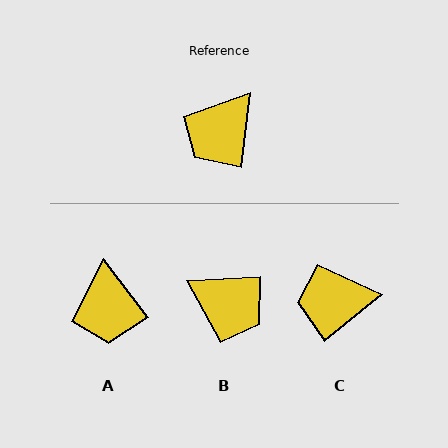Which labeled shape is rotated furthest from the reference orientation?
B, about 100 degrees away.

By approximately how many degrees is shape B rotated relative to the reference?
Approximately 100 degrees counter-clockwise.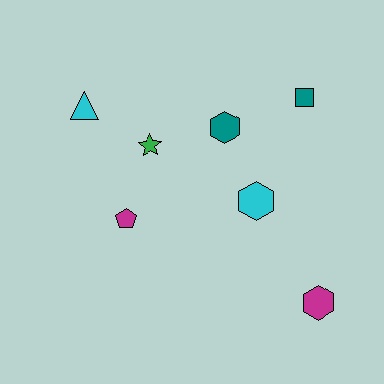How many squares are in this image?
There is 1 square.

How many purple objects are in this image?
There are no purple objects.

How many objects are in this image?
There are 7 objects.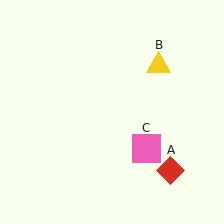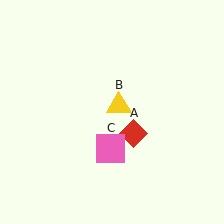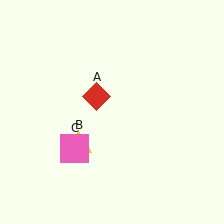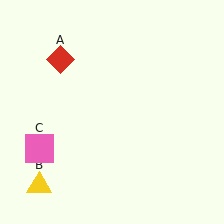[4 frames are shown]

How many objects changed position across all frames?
3 objects changed position: red diamond (object A), yellow triangle (object B), pink square (object C).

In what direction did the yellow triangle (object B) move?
The yellow triangle (object B) moved down and to the left.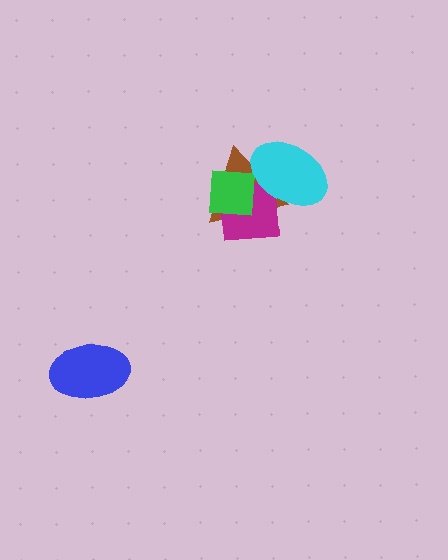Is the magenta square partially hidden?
Yes, it is partially covered by another shape.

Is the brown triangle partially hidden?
Yes, it is partially covered by another shape.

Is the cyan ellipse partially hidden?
No, no other shape covers it.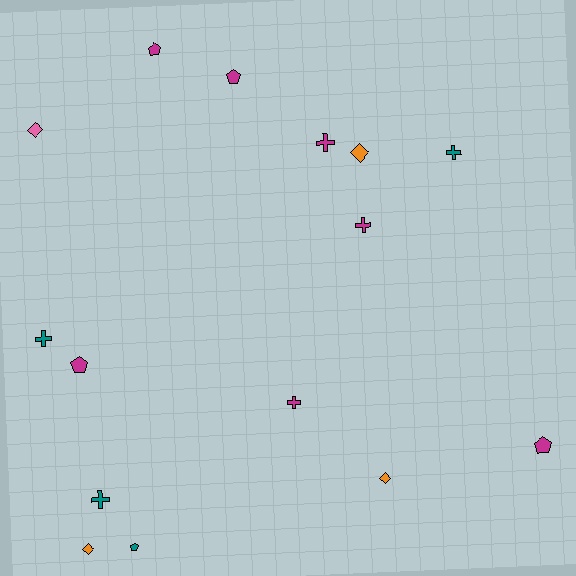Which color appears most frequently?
Magenta, with 7 objects.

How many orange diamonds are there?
There are 3 orange diamonds.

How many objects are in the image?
There are 15 objects.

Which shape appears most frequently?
Cross, with 6 objects.